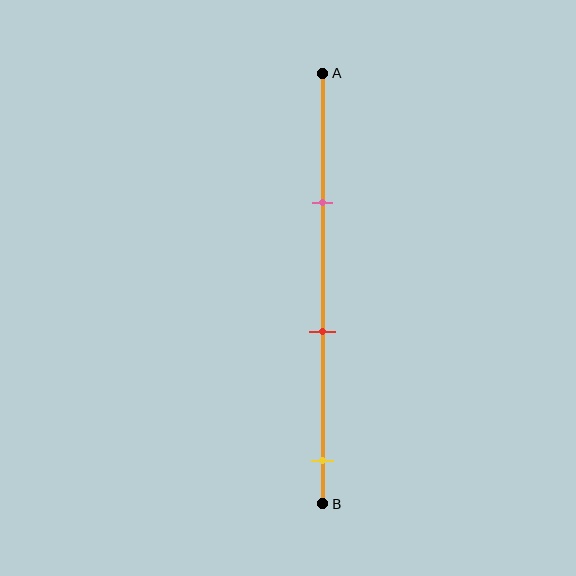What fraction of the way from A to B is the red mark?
The red mark is approximately 60% (0.6) of the way from A to B.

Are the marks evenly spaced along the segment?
Yes, the marks are approximately evenly spaced.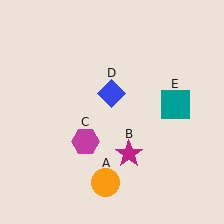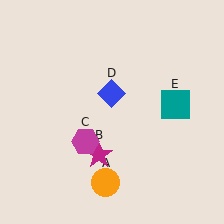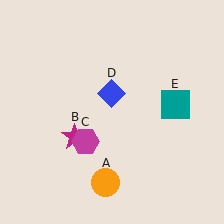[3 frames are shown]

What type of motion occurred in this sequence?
The magenta star (object B) rotated clockwise around the center of the scene.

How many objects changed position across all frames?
1 object changed position: magenta star (object B).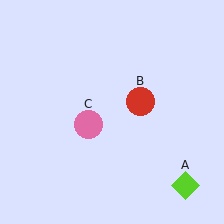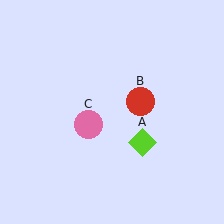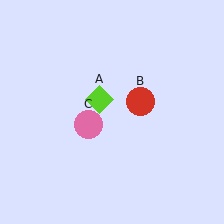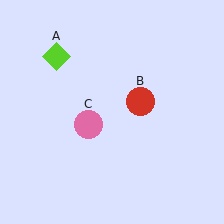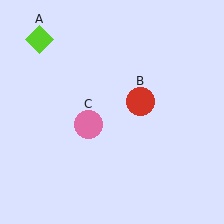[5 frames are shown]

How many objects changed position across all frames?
1 object changed position: lime diamond (object A).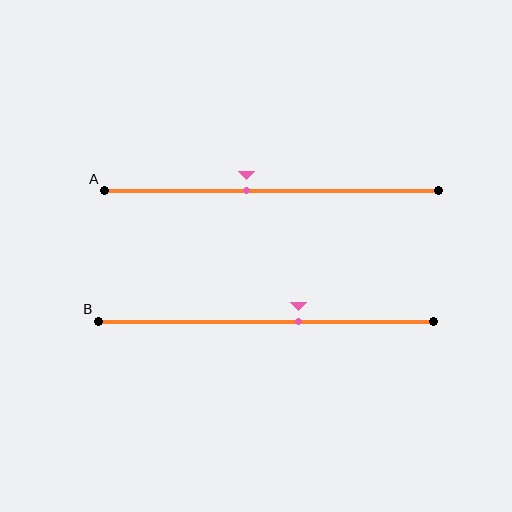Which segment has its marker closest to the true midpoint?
Segment A has its marker closest to the true midpoint.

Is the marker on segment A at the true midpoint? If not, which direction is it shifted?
No, the marker on segment A is shifted to the left by about 7% of the segment length.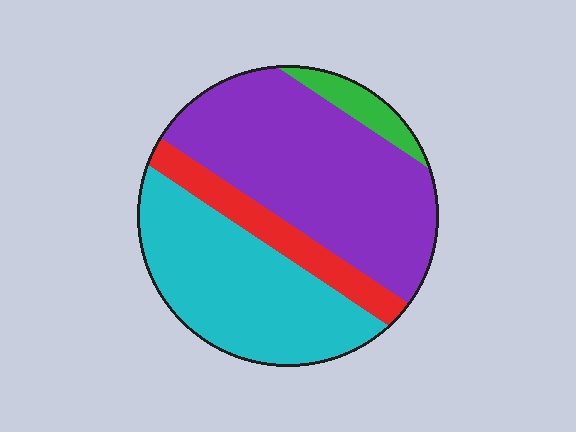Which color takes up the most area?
Purple, at roughly 45%.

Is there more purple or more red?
Purple.